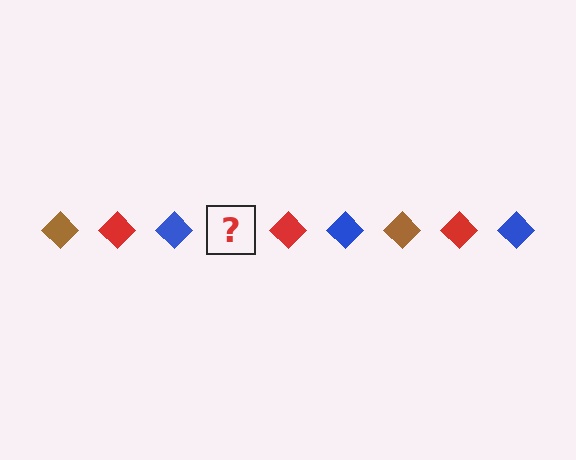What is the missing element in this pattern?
The missing element is a brown diamond.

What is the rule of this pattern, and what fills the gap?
The rule is that the pattern cycles through brown, red, blue diamonds. The gap should be filled with a brown diamond.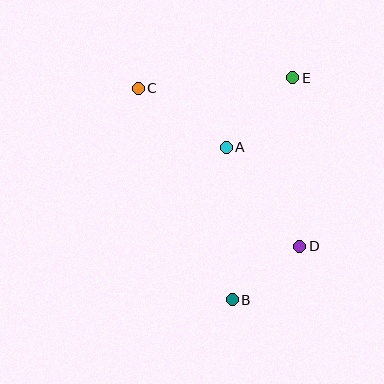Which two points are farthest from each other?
Points B and C are farthest from each other.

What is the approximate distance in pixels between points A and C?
The distance between A and C is approximately 106 pixels.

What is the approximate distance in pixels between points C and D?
The distance between C and D is approximately 226 pixels.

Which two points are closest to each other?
Points B and D are closest to each other.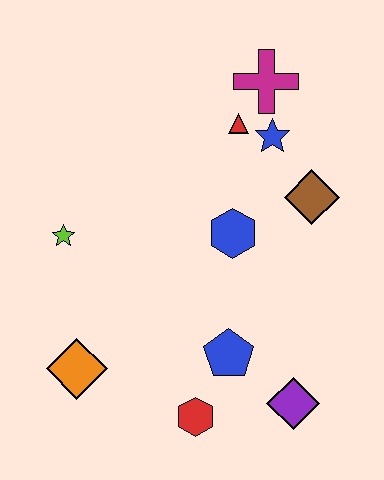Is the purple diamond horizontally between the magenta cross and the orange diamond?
No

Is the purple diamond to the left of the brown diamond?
Yes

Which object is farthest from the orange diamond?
The magenta cross is farthest from the orange diamond.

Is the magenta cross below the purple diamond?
No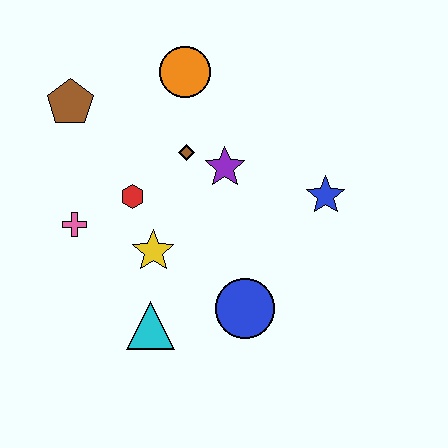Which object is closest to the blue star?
The purple star is closest to the blue star.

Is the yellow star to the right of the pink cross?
Yes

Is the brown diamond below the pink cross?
No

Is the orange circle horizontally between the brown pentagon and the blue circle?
Yes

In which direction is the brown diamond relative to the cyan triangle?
The brown diamond is above the cyan triangle.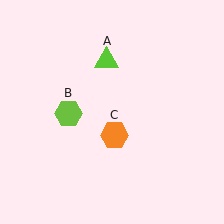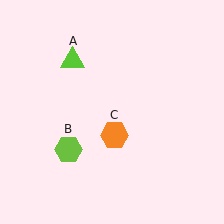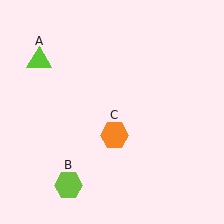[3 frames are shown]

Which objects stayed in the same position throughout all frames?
Orange hexagon (object C) remained stationary.